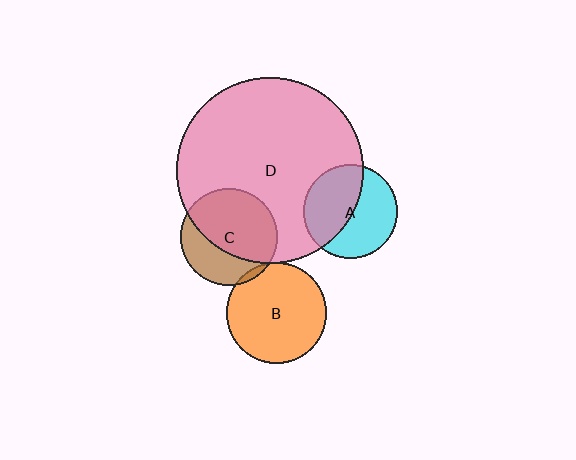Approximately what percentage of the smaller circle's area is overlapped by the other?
Approximately 65%.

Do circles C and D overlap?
Yes.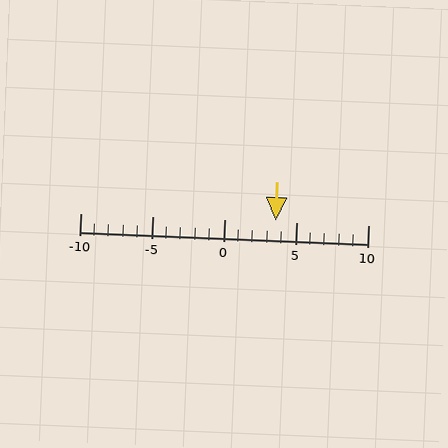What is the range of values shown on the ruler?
The ruler shows values from -10 to 10.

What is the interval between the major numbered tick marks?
The major tick marks are spaced 5 units apart.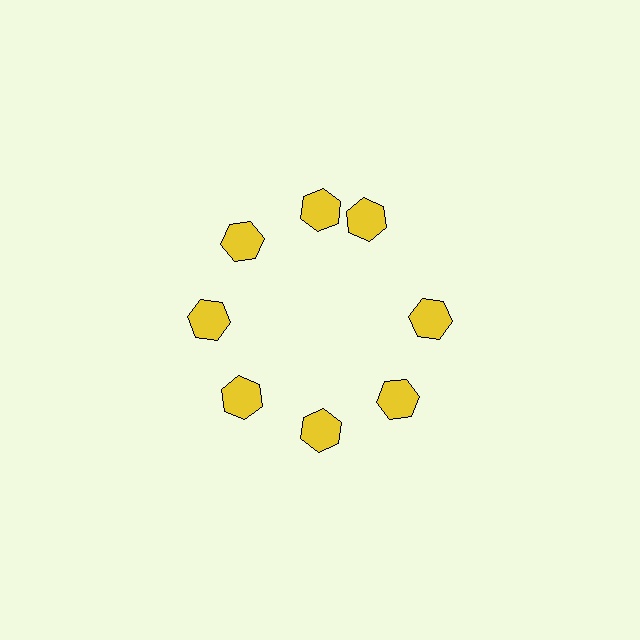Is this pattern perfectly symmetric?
No. The 8 yellow hexagons are arranged in a ring, but one element near the 2 o'clock position is rotated out of alignment along the ring, breaking the 8-fold rotational symmetry.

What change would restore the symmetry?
The symmetry would be restored by rotating it back into even spacing with its neighbors so that all 8 hexagons sit at equal angles and equal distance from the center.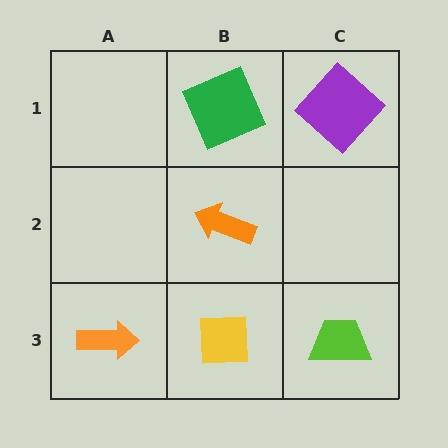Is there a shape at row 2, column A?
No, that cell is empty.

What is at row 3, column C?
A lime trapezoid.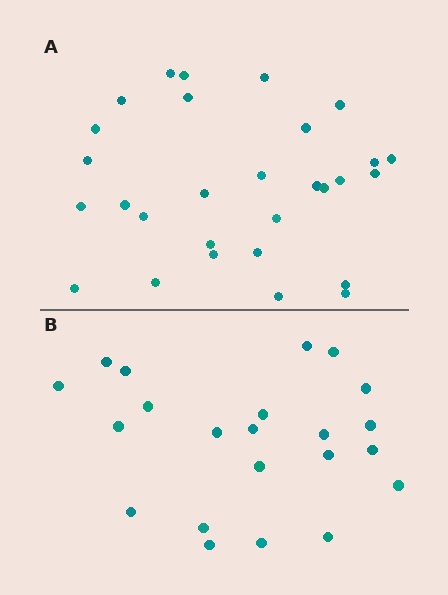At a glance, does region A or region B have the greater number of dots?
Region A (the top region) has more dots.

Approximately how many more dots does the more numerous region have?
Region A has roughly 8 or so more dots than region B.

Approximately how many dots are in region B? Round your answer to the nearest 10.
About 20 dots. (The exact count is 22, which rounds to 20.)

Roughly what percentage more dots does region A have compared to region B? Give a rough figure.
About 30% more.